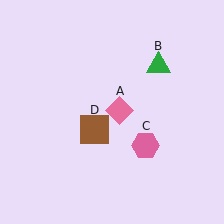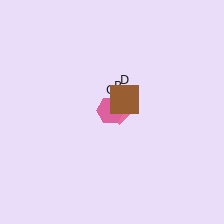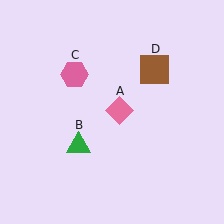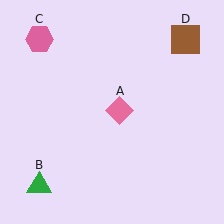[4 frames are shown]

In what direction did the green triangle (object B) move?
The green triangle (object B) moved down and to the left.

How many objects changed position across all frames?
3 objects changed position: green triangle (object B), pink hexagon (object C), brown square (object D).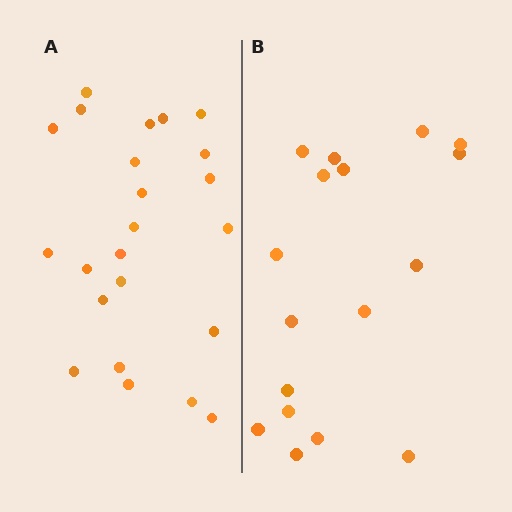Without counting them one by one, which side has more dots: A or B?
Region A (the left region) has more dots.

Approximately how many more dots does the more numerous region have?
Region A has about 6 more dots than region B.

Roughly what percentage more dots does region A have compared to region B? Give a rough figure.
About 35% more.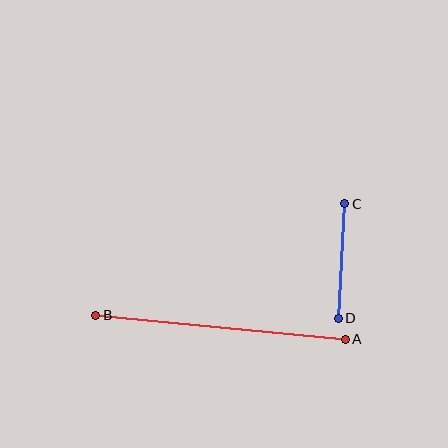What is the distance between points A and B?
The distance is approximately 250 pixels.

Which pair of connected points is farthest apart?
Points A and B are farthest apart.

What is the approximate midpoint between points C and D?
The midpoint is at approximately (342, 261) pixels.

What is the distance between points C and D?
The distance is approximately 114 pixels.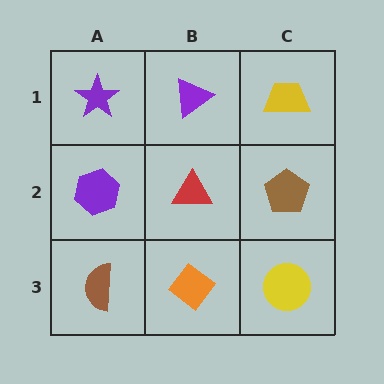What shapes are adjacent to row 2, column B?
A purple triangle (row 1, column B), an orange diamond (row 3, column B), a purple hexagon (row 2, column A), a brown pentagon (row 2, column C).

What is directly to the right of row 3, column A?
An orange diamond.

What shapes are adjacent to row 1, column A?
A purple hexagon (row 2, column A), a purple triangle (row 1, column B).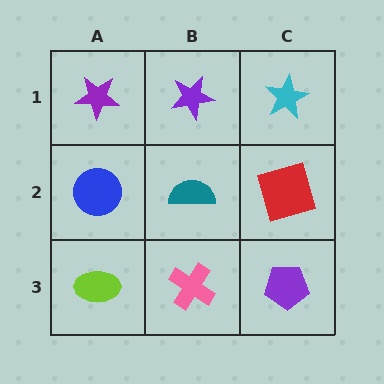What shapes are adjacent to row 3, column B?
A teal semicircle (row 2, column B), a lime ellipse (row 3, column A), a purple pentagon (row 3, column C).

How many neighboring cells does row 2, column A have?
3.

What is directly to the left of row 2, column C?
A teal semicircle.